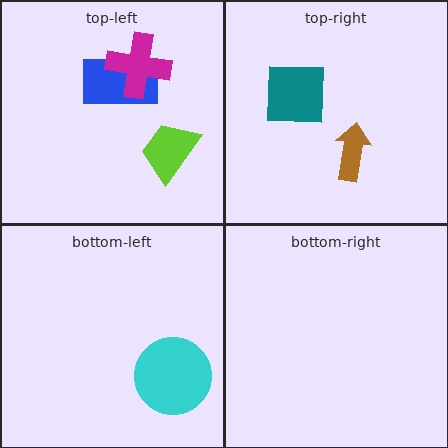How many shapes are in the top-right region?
2.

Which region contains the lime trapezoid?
The top-left region.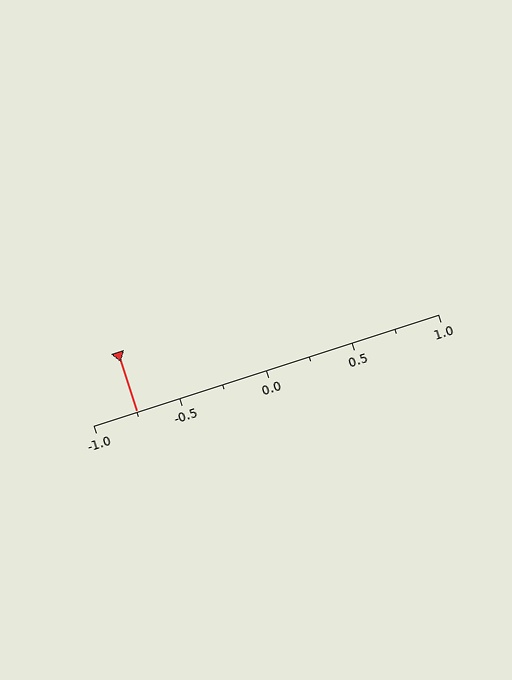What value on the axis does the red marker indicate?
The marker indicates approximately -0.75.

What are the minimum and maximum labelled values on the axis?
The axis runs from -1.0 to 1.0.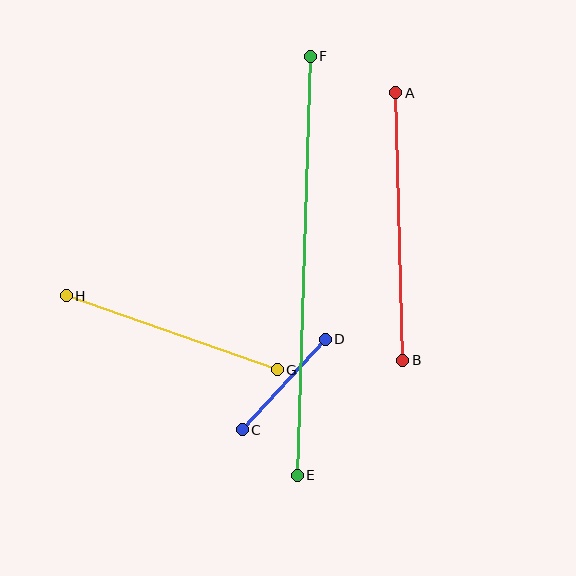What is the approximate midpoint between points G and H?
The midpoint is at approximately (172, 333) pixels.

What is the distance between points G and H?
The distance is approximately 223 pixels.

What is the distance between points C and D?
The distance is approximately 123 pixels.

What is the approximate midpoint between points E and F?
The midpoint is at approximately (304, 266) pixels.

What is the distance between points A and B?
The distance is approximately 268 pixels.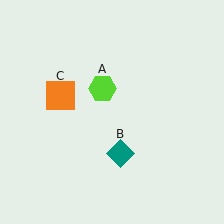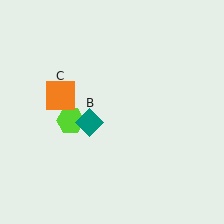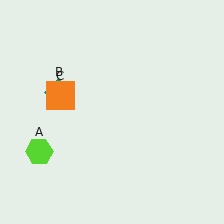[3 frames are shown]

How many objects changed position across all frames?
2 objects changed position: lime hexagon (object A), teal diamond (object B).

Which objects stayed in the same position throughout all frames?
Orange square (object C) remained stationary.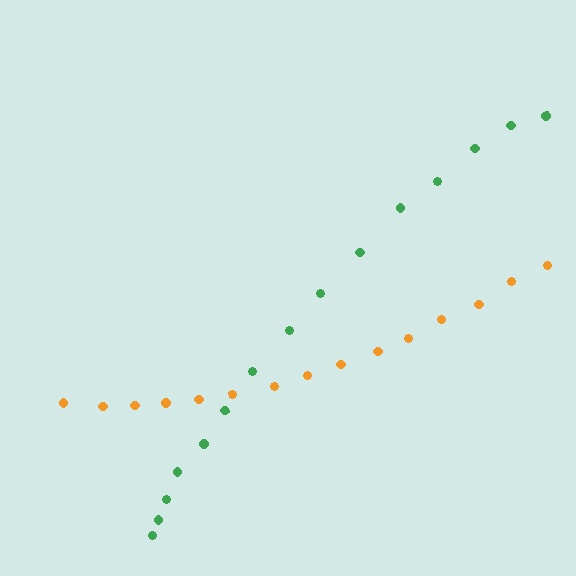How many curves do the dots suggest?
There are 2 distinct paths.